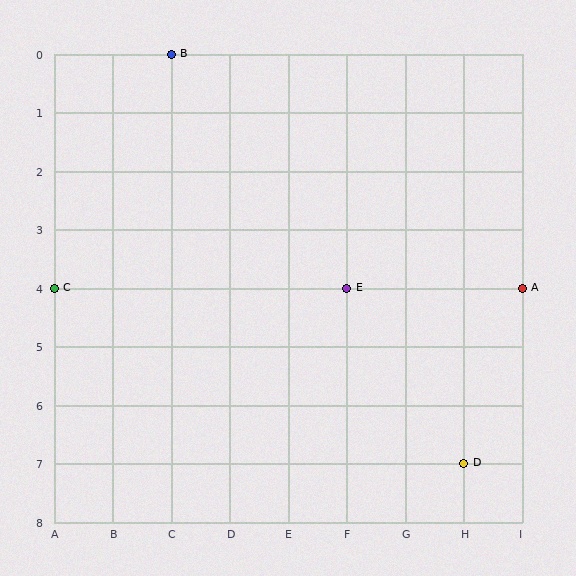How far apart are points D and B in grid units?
Points D and B are 5 columns and 7 rows apart (about 8.6 grid units diagonally).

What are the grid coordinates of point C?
Point C is at grid coordinates (A, 4).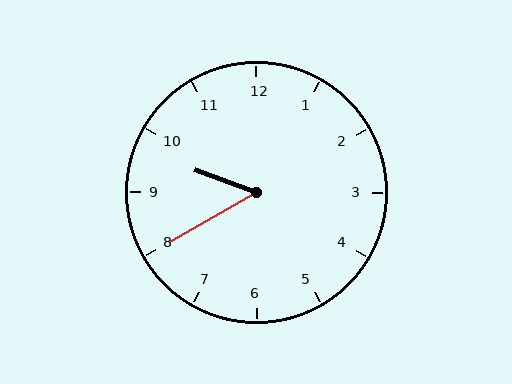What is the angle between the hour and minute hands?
Approximately 50 degrees.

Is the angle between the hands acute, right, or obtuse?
It is acute.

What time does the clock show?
9:40.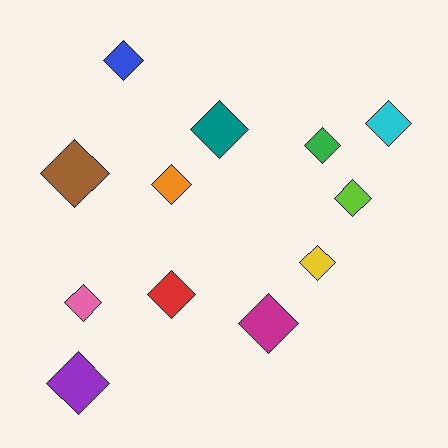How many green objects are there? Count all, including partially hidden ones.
There is 1 green object.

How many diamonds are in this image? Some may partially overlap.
There are 12 diamonds.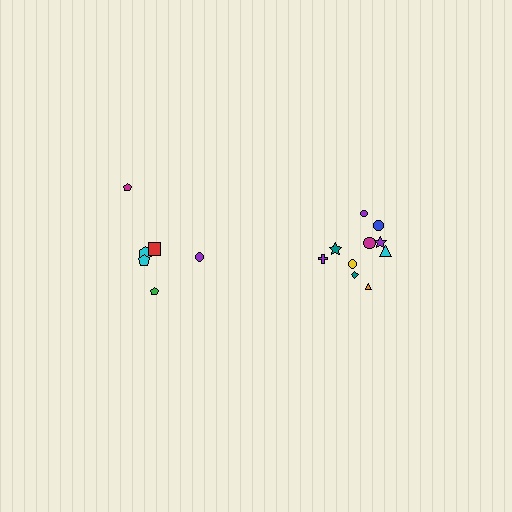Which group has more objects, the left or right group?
The right group.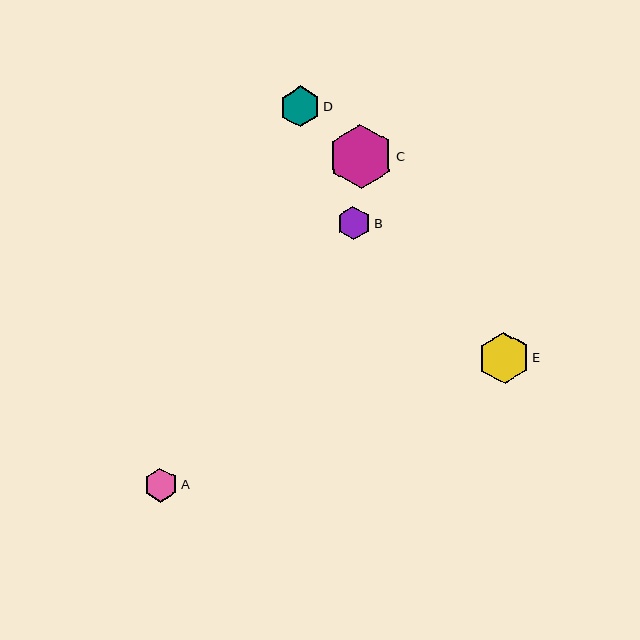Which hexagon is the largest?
Hexagon C is the largest with a size of approximately 64 pixels.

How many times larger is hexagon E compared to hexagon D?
Hexagon E is approximately 1.3 times the size of hexagon D.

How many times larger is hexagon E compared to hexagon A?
Hexagon E is approximately 1.5 times the size of hexagon A.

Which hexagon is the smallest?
Hexagon B is the smallest with a size of approximately 33 pixels.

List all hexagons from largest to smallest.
From largest to smallest: C, E, D, A, B.